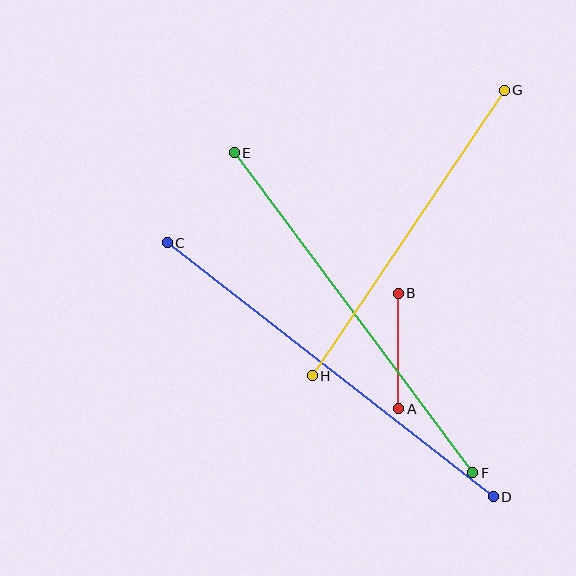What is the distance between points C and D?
The distance is approximately 413 pixels.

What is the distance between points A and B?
The distance is approximately 115 pixels.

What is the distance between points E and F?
The distance is approximately 399 pixels.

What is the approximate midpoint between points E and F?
The midpoint is at approximately (353, 313) pixels.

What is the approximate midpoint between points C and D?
The midpoint is at approximately (330, 370) pixels.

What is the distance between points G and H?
The distance is approximately 344 pixels.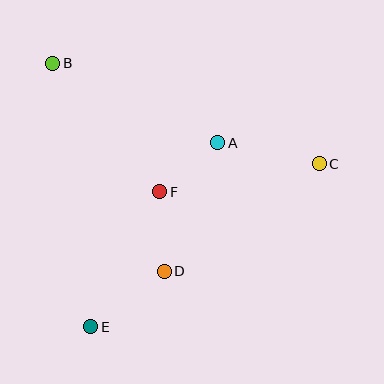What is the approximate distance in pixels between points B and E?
The distance between B and E is approximately 266 pixels.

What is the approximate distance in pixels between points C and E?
The distance between C and E is approximately 281 pixels.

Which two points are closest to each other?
Points A and F are closest to each other.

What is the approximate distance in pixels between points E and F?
The distance between E and F is approximately 151 pixels.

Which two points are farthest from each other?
Points B and C are farthest from each other.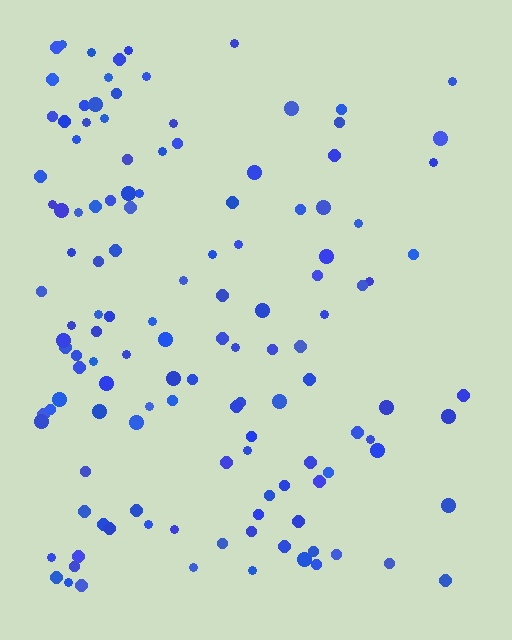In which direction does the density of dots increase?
From right to left, with the left side densest.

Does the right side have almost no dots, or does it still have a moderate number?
Still a moderate number, just noticeably fewer than the left.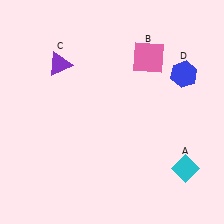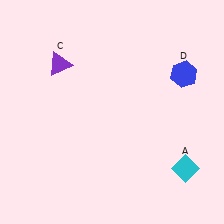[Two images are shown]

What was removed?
The pink square (B) was removed in Image 2.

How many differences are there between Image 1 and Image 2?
There is 1 difference between the two images.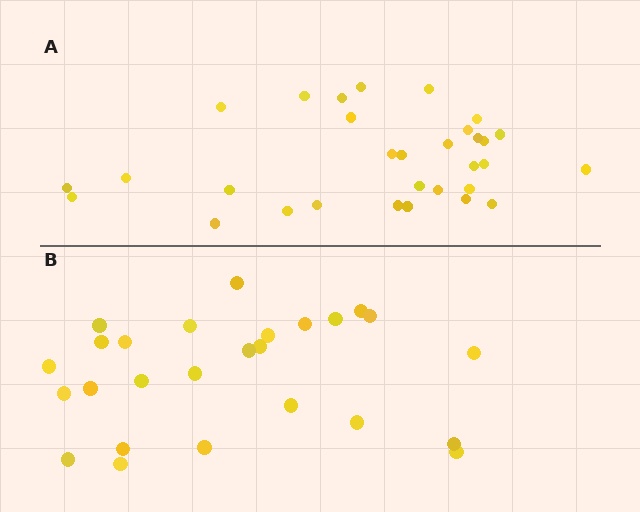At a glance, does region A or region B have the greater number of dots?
Region A (the top region) has more dots.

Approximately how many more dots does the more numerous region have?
Region A has about 5 more dots than region B.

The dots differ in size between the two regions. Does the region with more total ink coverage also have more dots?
No. Region B has more total ink coverage because its dots are larger, but region A actually contains more individual dots. Total area can be misleading — the number of items is what matters here.